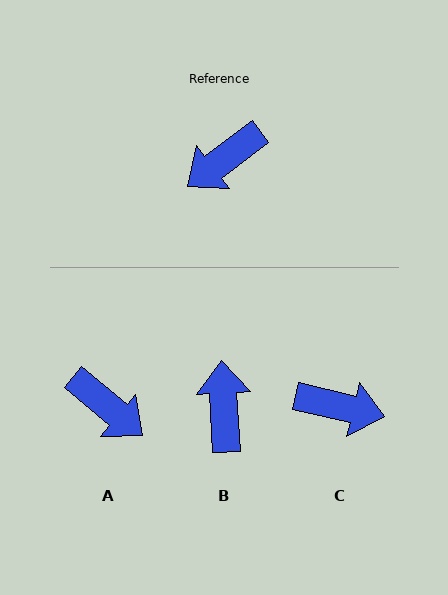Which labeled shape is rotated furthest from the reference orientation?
C, about 130 degrees away.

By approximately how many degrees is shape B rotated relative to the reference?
Approximately 124 degrees clockwise.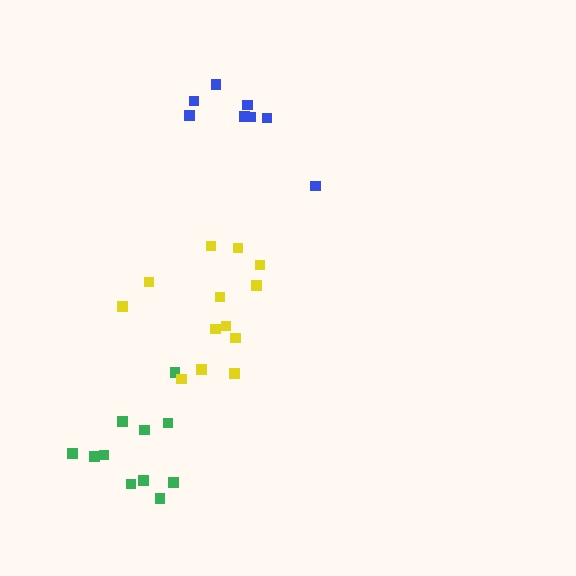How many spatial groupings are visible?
There are 3 spatial groupings.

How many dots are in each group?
Group 1: 8 dots, Group 2: 11 dots, Group 3: 13 dots (32 total).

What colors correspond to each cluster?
The clusters are colored: blue, green, yellow.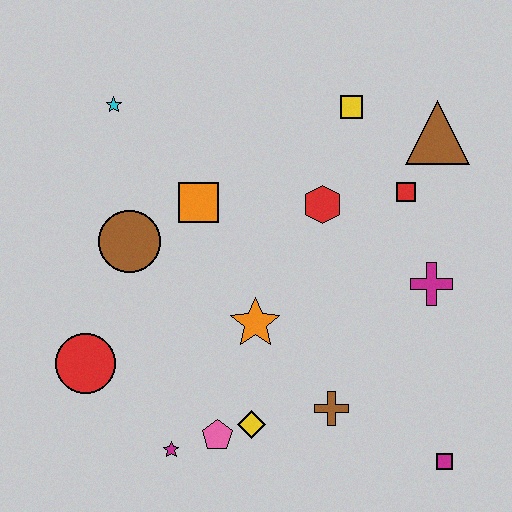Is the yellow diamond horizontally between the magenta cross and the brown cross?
No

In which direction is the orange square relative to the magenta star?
The orange square is above the magenta star.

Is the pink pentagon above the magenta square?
Yes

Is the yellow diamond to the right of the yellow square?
No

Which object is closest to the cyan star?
The orange square is closest to the cyan star.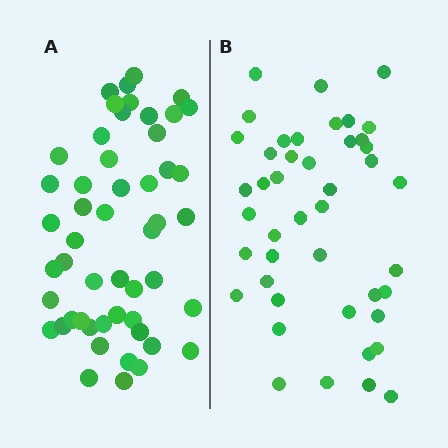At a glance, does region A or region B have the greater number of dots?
Region A (the left region) has more dots.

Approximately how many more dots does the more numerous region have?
Region A has roughly 8 or so more dots than region B.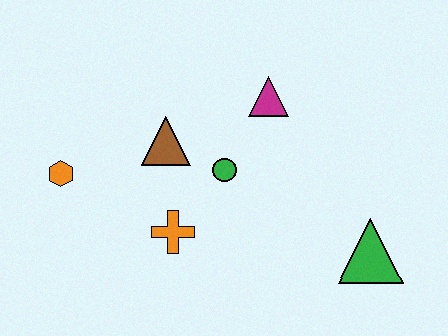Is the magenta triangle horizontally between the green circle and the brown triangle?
No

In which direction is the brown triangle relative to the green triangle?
The brown triangle is to the left of the green triangle.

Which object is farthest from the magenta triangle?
The orange hexagon is farthest from the magenta triangle.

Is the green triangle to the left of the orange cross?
No